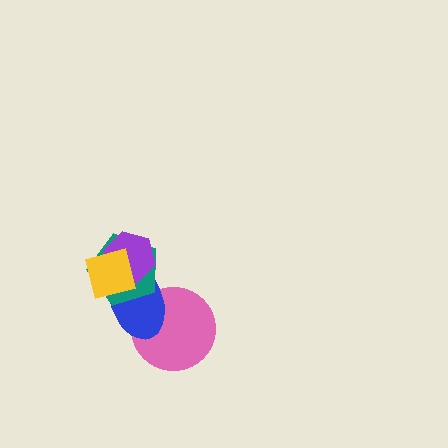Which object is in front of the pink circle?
The blue ellipse is in front of the pink circle.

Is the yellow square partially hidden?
No, no other shape covers it.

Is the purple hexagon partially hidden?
Yes, it is partially covered by another shape.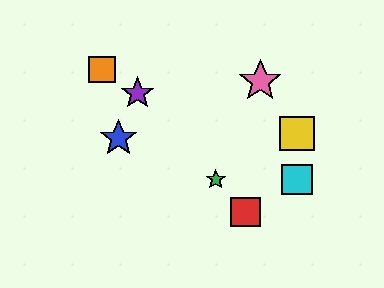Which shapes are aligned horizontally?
The green star, the cyan square are aligned horizontally.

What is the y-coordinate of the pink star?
The pink star is at y≈81.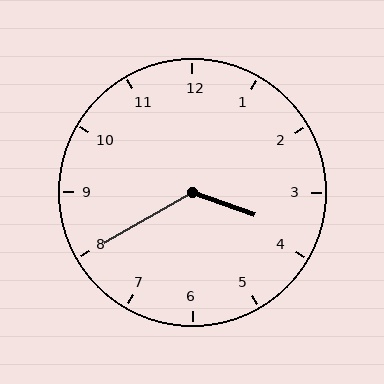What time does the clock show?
3:40.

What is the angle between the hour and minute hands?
Approximately 130 degrees.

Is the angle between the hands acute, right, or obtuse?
It is obtuse.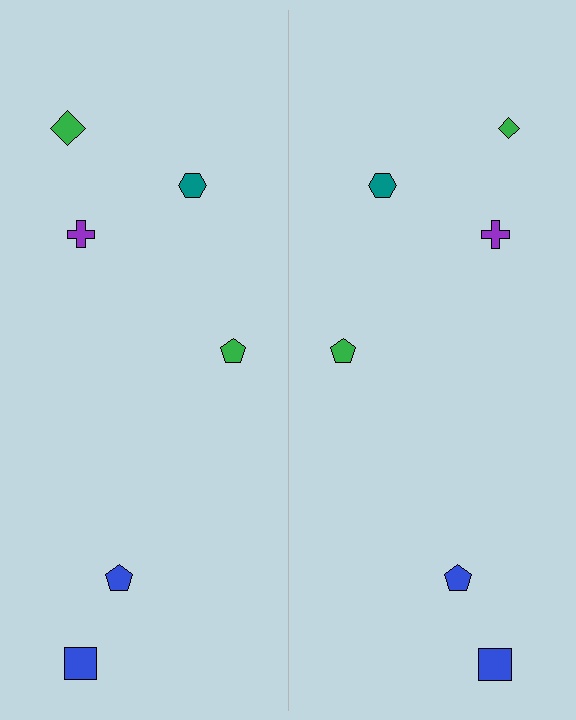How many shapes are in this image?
There are 12 shapes in this image.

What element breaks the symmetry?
The green diamond on the right side has a different size than its mirror counterpart.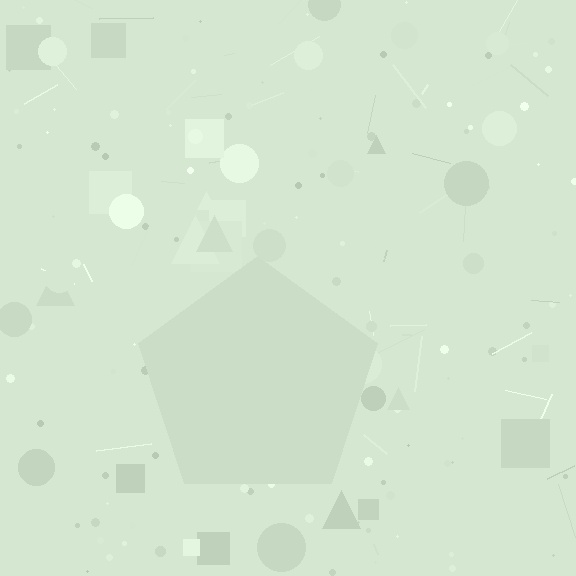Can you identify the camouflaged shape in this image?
The camouflaged shape is a pentagon.